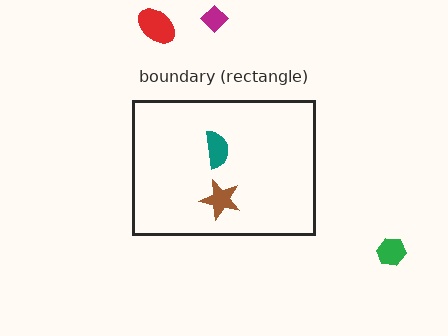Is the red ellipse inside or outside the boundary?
Outside.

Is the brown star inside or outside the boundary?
Inside.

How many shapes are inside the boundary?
2 inside, 3 outside.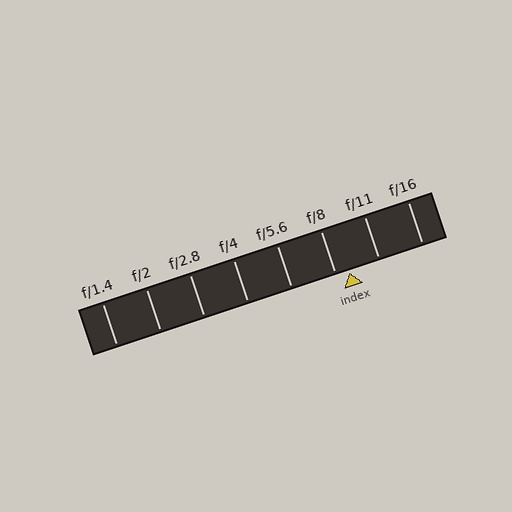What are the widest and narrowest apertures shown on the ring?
The widest aperture shown is f/1.4 and the narrowest is f/16.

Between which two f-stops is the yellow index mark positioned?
The index mark is between f/8 and f/11.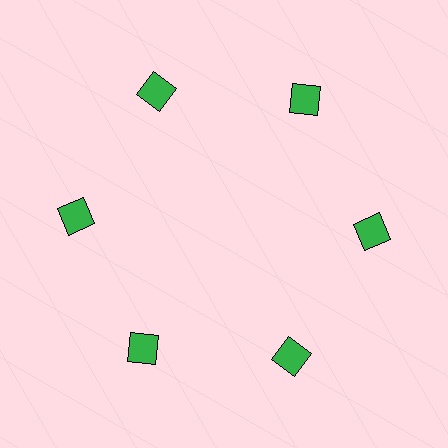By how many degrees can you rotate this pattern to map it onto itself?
The pattern maps onto itself every 60 degrees of rotation.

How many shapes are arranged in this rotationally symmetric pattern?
There are 6 shapes, arranged in 6 groups of 1.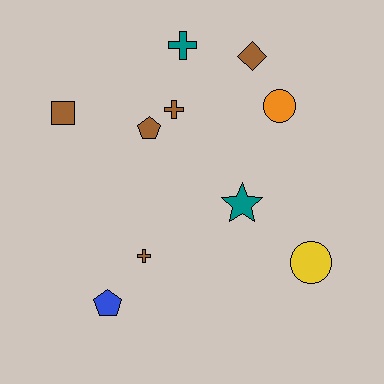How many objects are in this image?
There are 10 objects.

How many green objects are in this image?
There are no green objects.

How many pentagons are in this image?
There are 2 pentagons.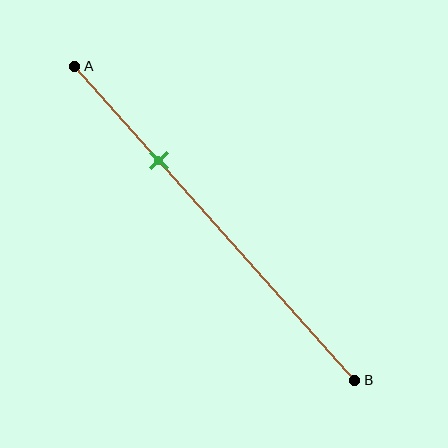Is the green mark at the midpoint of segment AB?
No, the mark is at about 30% from A, not at the 50% midpoint.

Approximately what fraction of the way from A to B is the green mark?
The green mark is approximately 30% of the way from A to B.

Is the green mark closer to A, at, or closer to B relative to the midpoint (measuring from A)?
The green mark is closer to point A than the midpoint of segment AB.